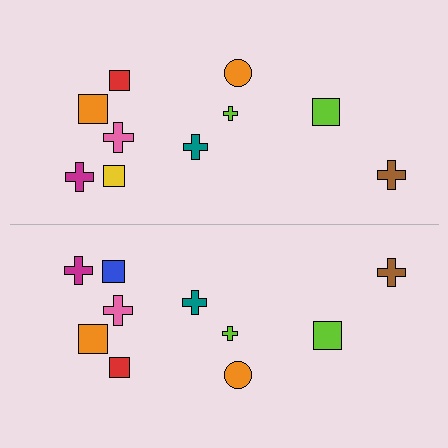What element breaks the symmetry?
The blue square on the bottom side breaks the symmetry — its mirror counterpart is yellow.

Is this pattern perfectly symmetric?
No, the pattern is not perfectly symmetric. The blue square on the bottom side breaks the symmetry — its mirror counterpart is yellow.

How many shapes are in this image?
There are 20 shapes in this image.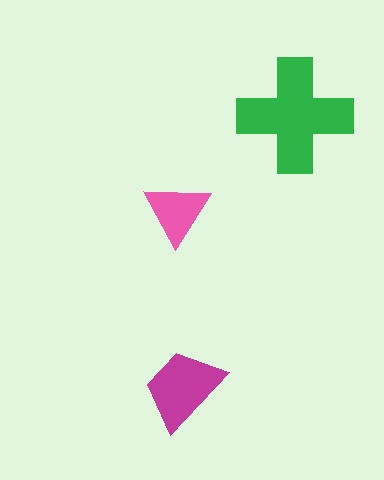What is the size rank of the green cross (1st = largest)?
1st.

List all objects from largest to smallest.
The green cross, the magenta trapezoid, the pink triangle.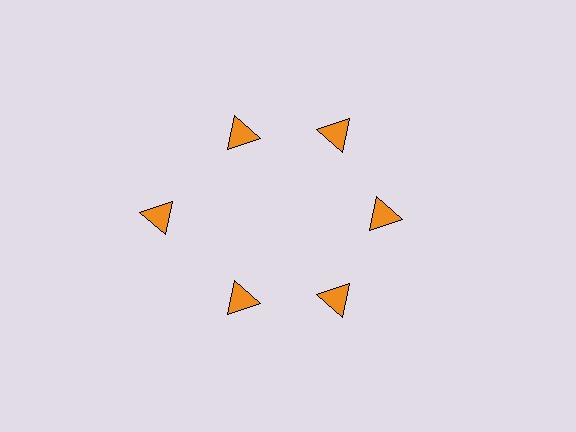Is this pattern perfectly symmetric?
No. The 6 orange triangles are arranged in a ring, but one element near the 9 o'clock position is pushed outward from the center, breaking the 6-fold rotational symmetry.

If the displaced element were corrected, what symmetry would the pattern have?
It would have 6-fold rotational symmetry — the pattern would map onto itself every 60 degrees.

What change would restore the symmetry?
The symmetry would be restored by moving it inward, back onto the ring so that all 6 triangles sit at equal angles and equal distance from the center.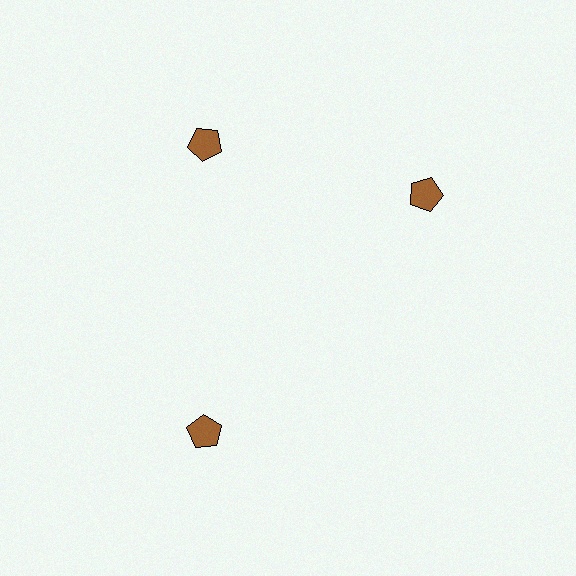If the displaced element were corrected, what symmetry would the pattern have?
It would have 3-fold rotational symmetry — the pattern would map onto itself every 120 degrees.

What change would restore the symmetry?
The symmetry would be restored by rotating it back into even spacing with its neighbors so that all 3 pentagons sit at equal angles and equal distance from the center.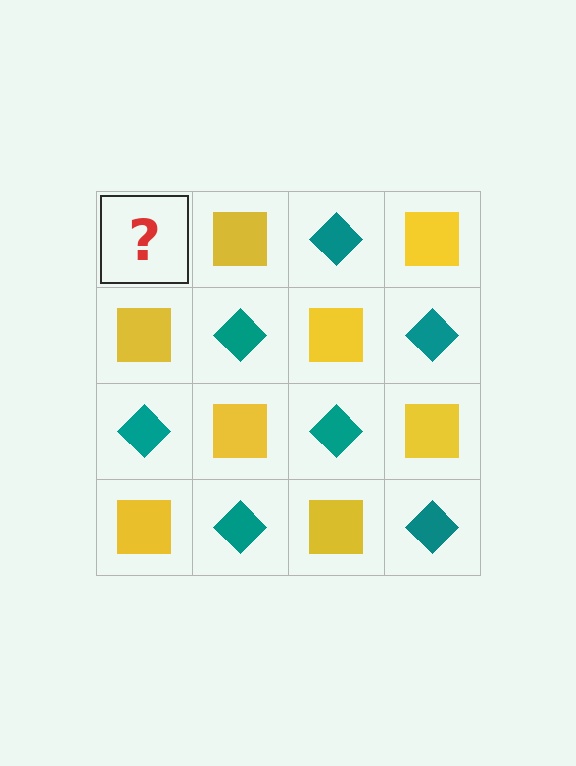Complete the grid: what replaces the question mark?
The question mark should be replaced with a teal diamond.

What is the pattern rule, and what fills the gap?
The rule is that it alternates teal diamond and yellow square in a checkerboard pattern. The gap should be filled with a teal diamond.